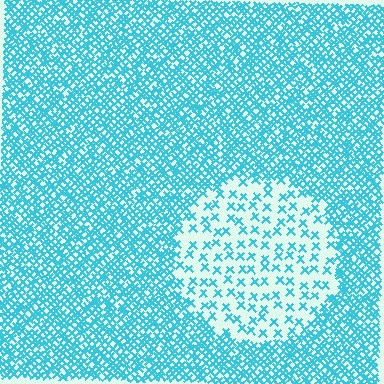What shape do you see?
I see a circle.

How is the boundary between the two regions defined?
The boundary is defined by a change in element density (approximately 3.1x ratio). All elements are the same color, size, and shape.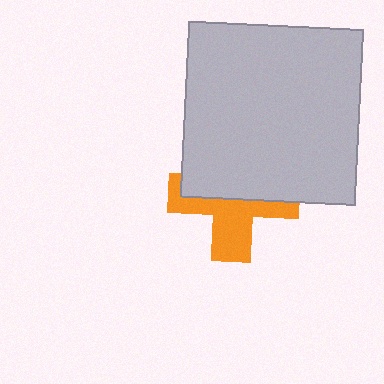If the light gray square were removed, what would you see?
You would see the complete orange cross.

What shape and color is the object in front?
The object in front is a light gray square.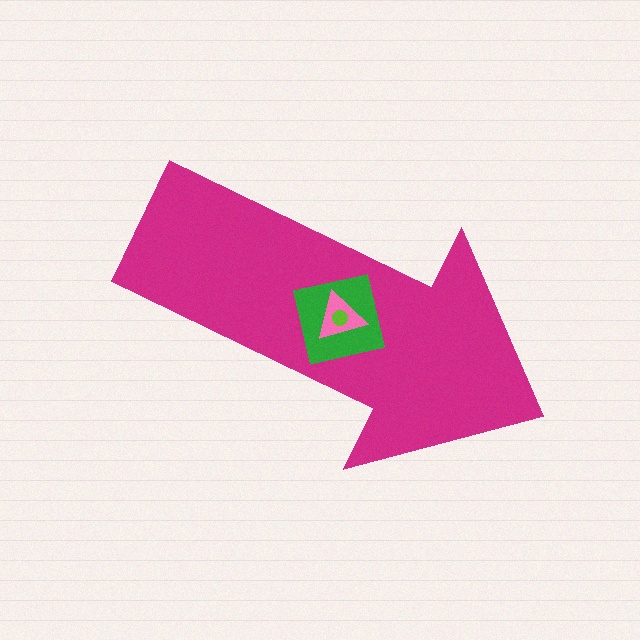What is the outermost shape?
The magenta arrow.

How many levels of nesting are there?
4.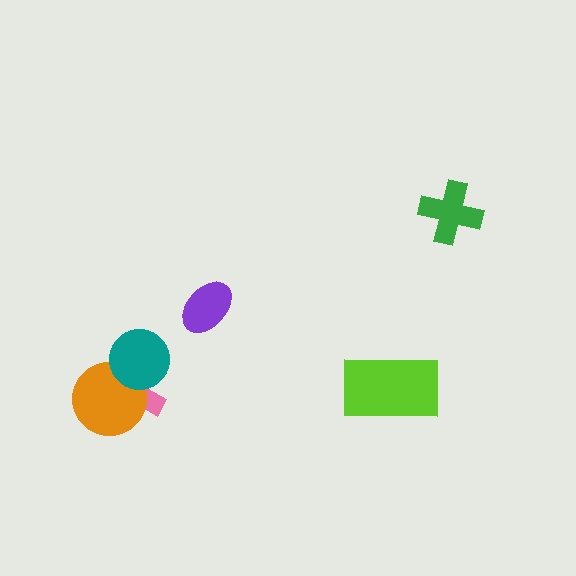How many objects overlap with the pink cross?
2 objects overlap with the pink cross.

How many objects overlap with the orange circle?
2 objects overlap with the orange circle.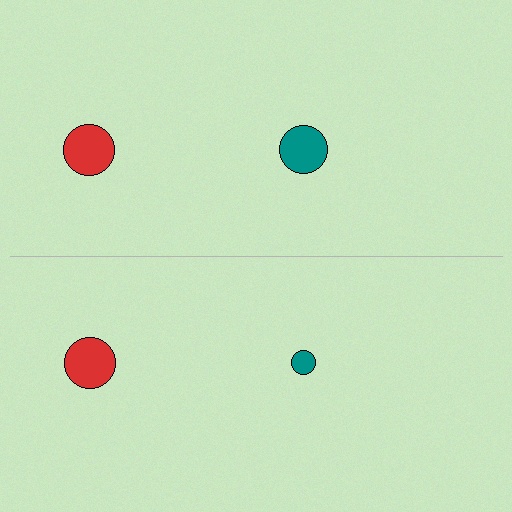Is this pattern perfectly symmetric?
No, the pattern is not perfectly symmetric. The teal circle on the bottom side has a different size than its mirror counterpart.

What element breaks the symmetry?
The teal circle on the bottom side has a different size than its mirror counterpart.